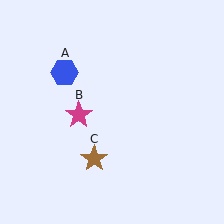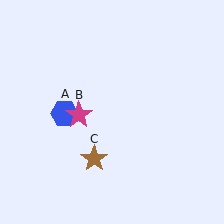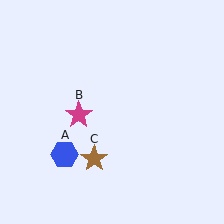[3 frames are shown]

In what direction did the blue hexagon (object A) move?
The blue hexagon (object A) moved down.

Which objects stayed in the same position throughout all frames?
Magenta star (object B) and brown star (object C) remained stationary.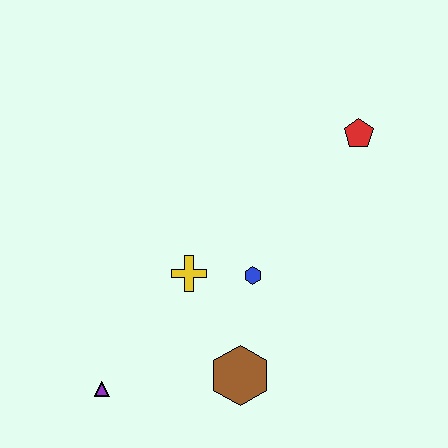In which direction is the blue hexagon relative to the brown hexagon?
The blue hexagon is above the brown hexagon.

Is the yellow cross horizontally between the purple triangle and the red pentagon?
Yes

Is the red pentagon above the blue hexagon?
Yes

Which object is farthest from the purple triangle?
The red pentagon is farthest from the purple triangle.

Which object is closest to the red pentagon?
The blue hexagon is closest to the red pentagon.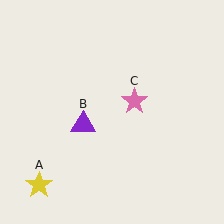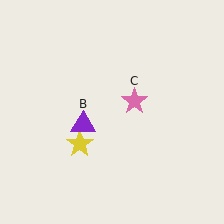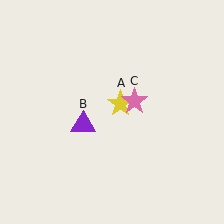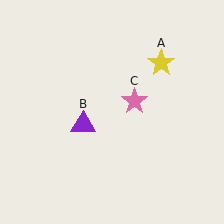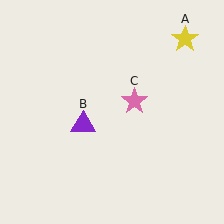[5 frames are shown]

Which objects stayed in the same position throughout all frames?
Purple triangle (object B) and pink star (object C) remained stationary.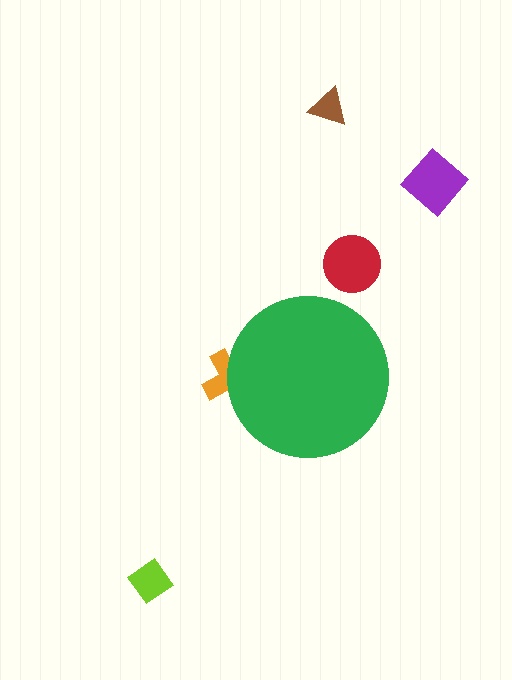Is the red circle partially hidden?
No, the red circle is fully visible.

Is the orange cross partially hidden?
Yes, the orange cross is partially hidden behind the green circle.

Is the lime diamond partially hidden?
No, the lime diamond is fully visible.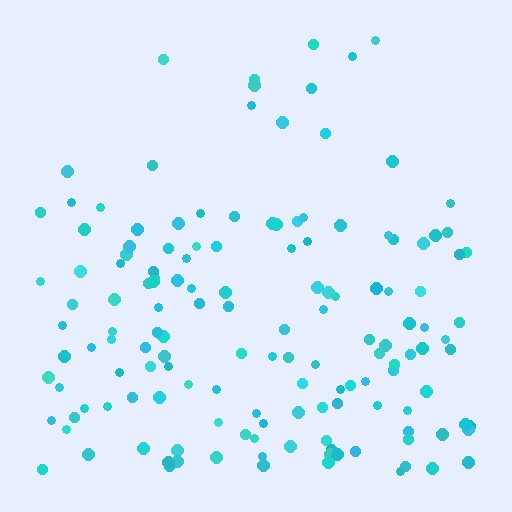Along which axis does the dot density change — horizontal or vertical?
Vertical.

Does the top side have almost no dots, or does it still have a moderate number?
Still a moderate number, just noticeably fewer than the bottom.